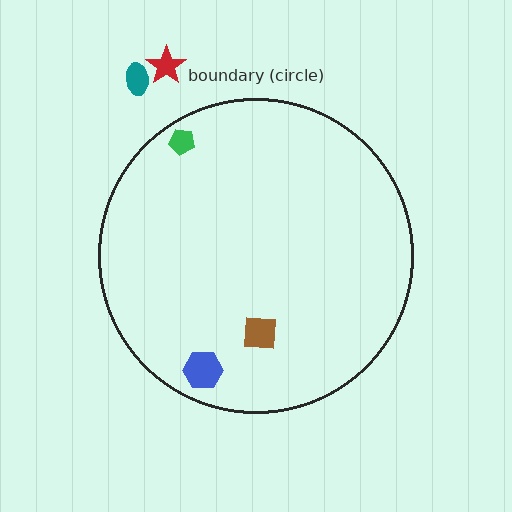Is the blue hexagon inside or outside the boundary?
Inside.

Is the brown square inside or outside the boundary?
Inside.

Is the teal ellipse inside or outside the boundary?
Outside.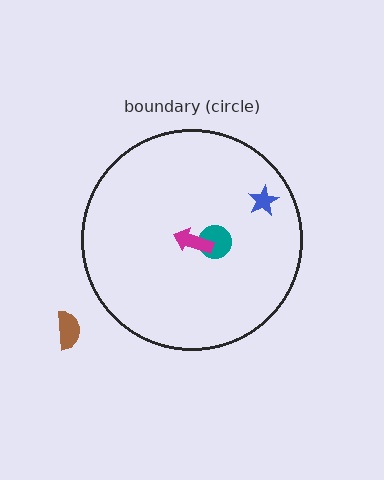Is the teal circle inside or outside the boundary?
Inside.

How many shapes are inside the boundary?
3 inside, 1 outside.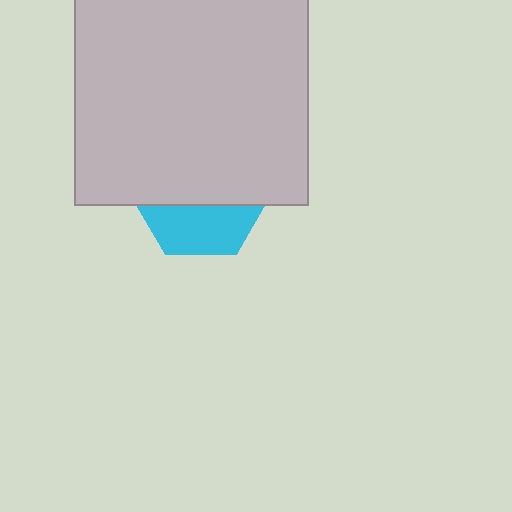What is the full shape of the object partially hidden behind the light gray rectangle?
The partially hidden object is a cyan hexagon.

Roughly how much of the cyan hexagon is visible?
A small part of it is visible (roughly 38%).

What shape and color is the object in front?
The object in front is a light gray rectangle.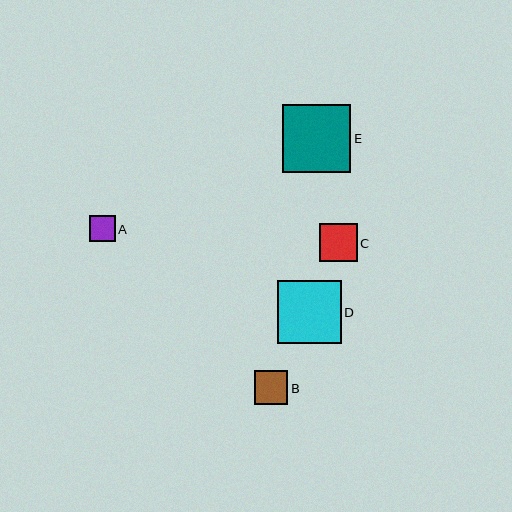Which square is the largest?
Square E is the largest with a size of approximately 68 pixels.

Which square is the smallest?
Square A is the smallest with a size of approximately 26 pixels.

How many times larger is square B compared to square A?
Square B is approximately 1.3 times the size of square A.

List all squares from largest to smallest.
From largest to smallest: E, D, C, B, A.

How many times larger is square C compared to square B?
Square C is approximately 1.1 times the size of square B.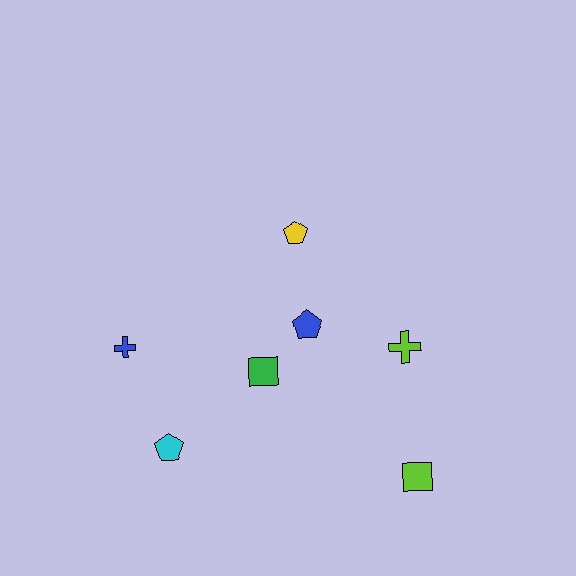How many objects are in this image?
There are 7 objects.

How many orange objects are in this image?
There are no orange objects.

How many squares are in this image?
There are 2 squares.